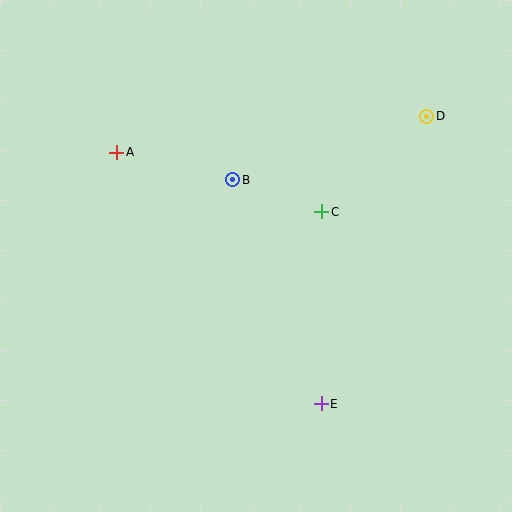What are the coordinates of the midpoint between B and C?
The midpoint between B and C is at (277, 196).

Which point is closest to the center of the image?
Point C at (322, 212) is closest to the center.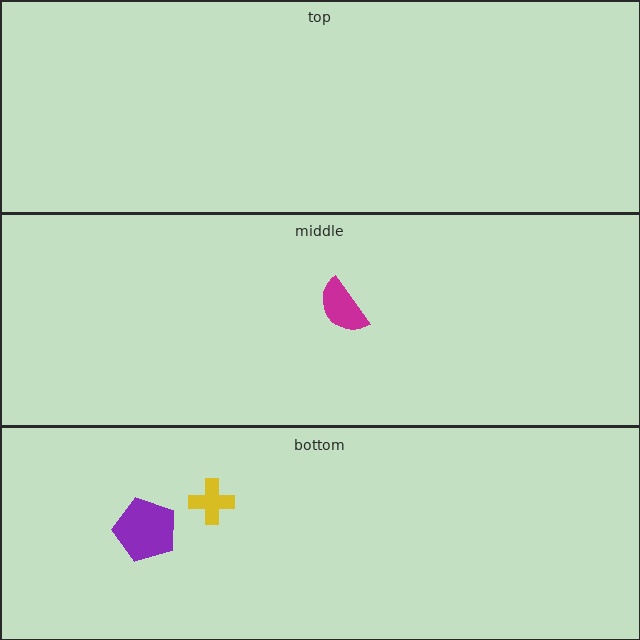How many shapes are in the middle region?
1.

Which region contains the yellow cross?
The bottom region.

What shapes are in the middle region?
The magenta semicircle.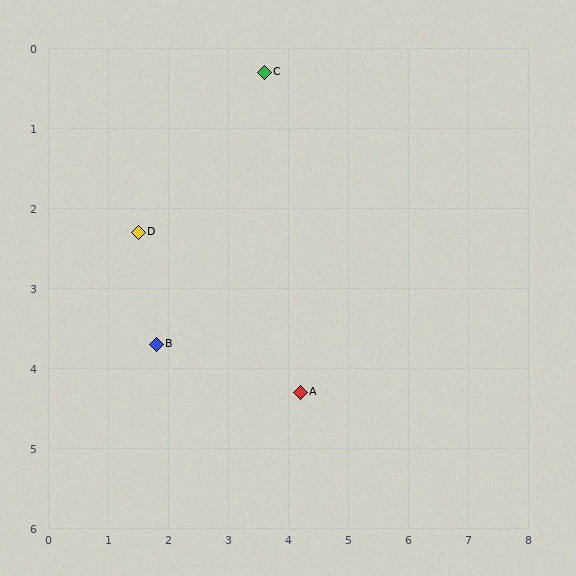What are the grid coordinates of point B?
Point B is at approximately (1.8, 3.7).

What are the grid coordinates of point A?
Point A is at approximately (4.2, 4.3).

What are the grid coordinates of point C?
Point C is at approximately (3.6, 0.3).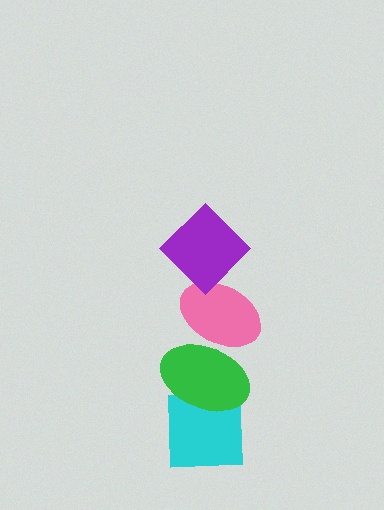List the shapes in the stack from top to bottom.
From top to bottom: the purple diamond, the pink ellipse, the green ellipse, the cyan square.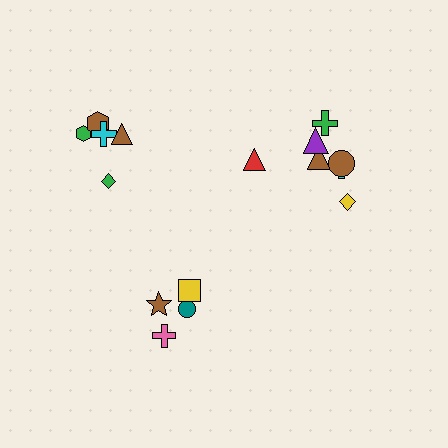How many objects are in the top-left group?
There are 5 objects.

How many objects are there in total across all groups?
There are 16 objects.